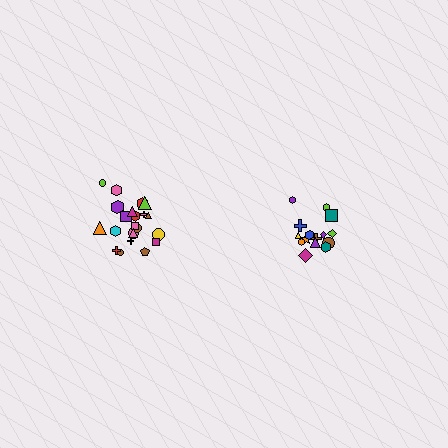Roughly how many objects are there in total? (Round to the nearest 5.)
Roughly 35 objects in total.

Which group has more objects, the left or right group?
The left group.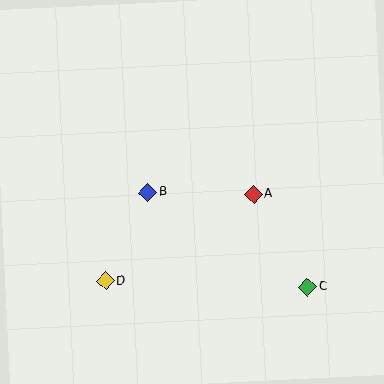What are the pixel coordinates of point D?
Point D is at (105, 281).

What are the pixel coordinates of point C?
Point C is at (307, 287).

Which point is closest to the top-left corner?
Point B is closest to the top-left corner.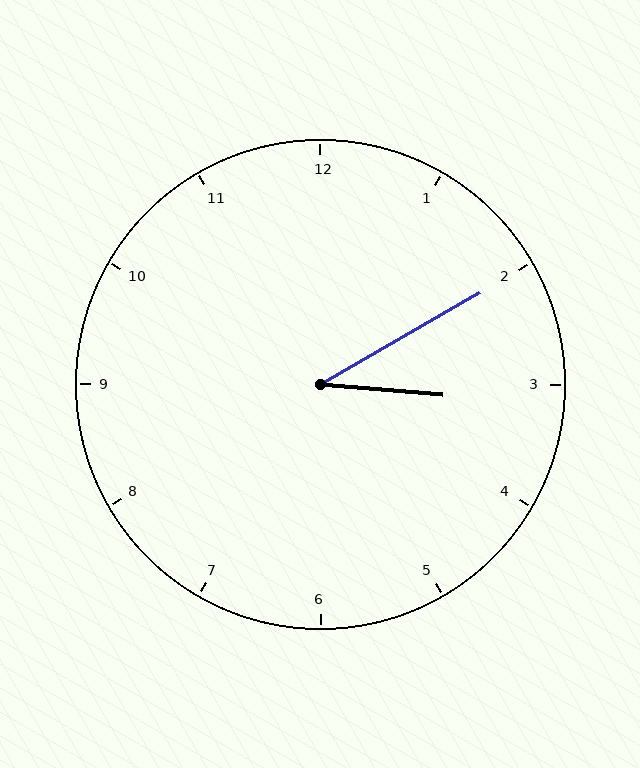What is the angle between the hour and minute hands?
Approximately 35 degrees.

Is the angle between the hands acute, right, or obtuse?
It is acute.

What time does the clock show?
3:10.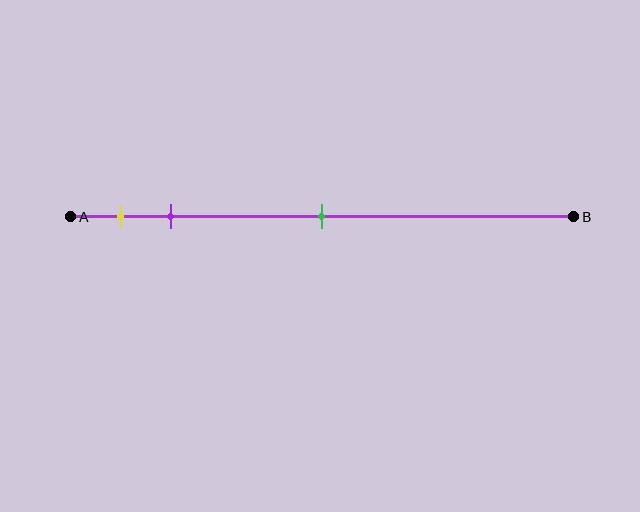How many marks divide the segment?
There are 3 marks dividing the segment.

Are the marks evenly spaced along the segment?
No, the marks are not evenly spaced.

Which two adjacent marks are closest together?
The yellow and purple marks are the closest adjacent pair.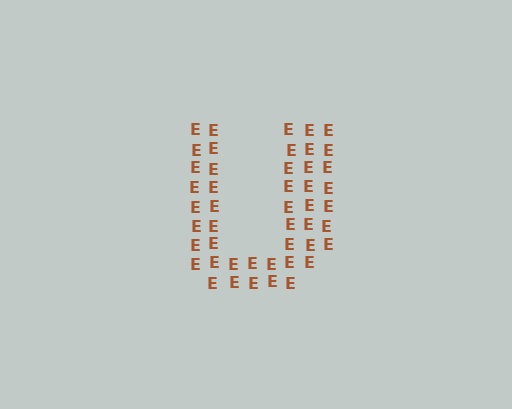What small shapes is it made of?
It is made of small letter E's.